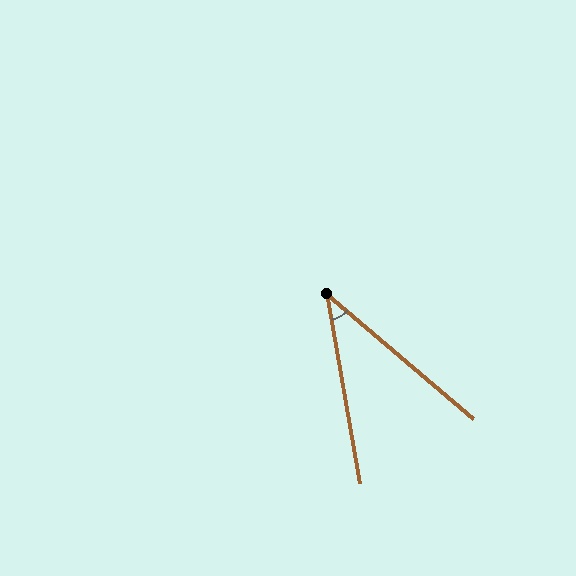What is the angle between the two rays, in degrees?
Approximately 40 degrees.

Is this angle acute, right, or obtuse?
It is acute.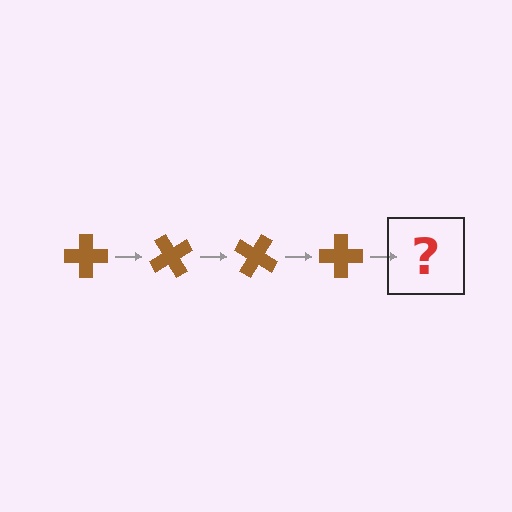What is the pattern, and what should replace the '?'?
The pattern is that the cross rotates 60 degrees each step. The '?' should be a brown cross rotated 240 degrees.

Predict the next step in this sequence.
The next step is a brown cross rotated 240 degrees.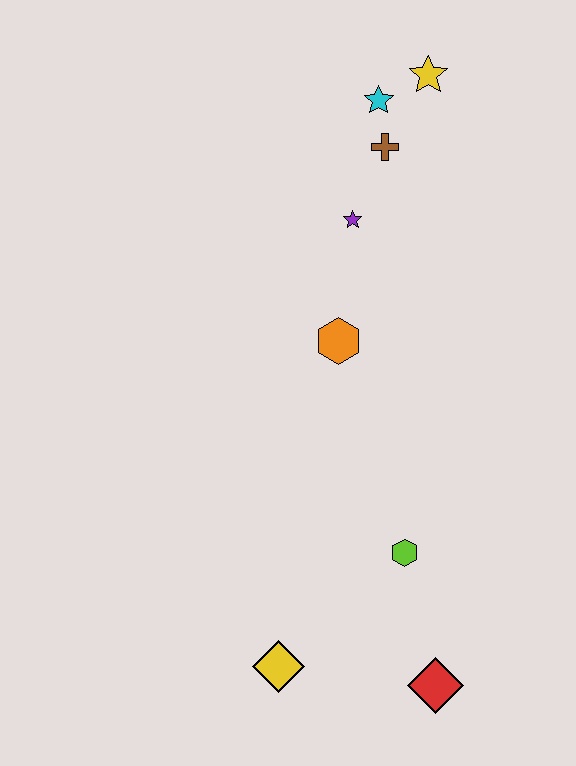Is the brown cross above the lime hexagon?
Yes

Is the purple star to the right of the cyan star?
No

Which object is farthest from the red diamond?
The yellow star is farthest from the red diamond.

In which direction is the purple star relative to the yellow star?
The purple star is below the yellow star.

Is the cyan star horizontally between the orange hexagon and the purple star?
No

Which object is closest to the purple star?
The brown cross is closest to the purple star.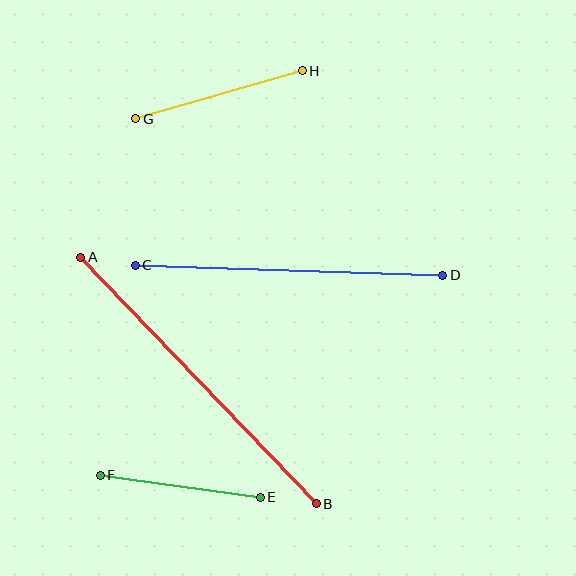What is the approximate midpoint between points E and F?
The midpoint is at approximately (180, 486) pixels.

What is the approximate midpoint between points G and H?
The midpoint is at approximately (219, 95) pixels.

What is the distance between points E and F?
The distance is approximately 161 pixels.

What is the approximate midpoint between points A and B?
The midpoint is at approximately (199, 380) pixels.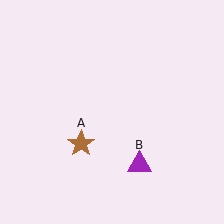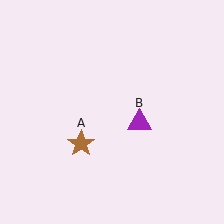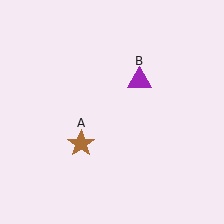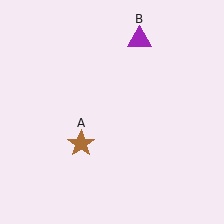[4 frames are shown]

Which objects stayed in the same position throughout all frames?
Brown star (object A) remained stationary.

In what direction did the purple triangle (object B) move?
The purple triangle (object B) moved up.